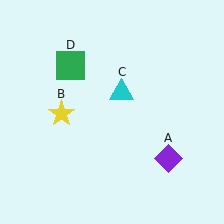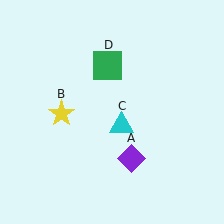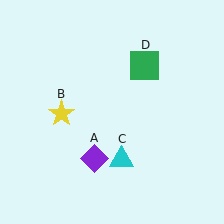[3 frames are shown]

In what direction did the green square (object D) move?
The green square (object D) moved right.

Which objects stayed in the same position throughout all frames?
Yellow star (object B) remained stationary.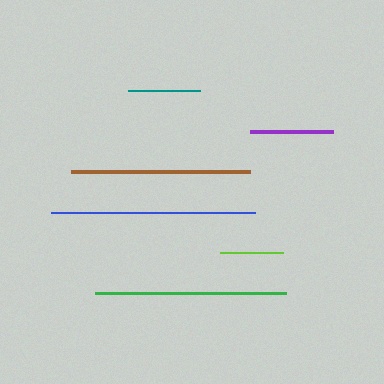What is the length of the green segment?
The green segment is approximately 191 pixels long.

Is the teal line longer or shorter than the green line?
The green line is longer than the teal line.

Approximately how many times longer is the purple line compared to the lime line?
The purple line is approximately 1.3 times the length of the lime line.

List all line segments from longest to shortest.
From longest to shortest: blue, green, brown, purple, teal, lime.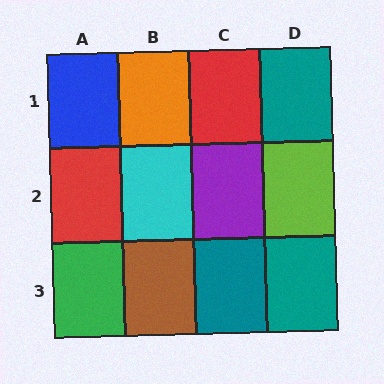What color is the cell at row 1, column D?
Teal.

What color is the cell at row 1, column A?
Blue.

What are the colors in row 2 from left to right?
Red, cyan, purple, lime.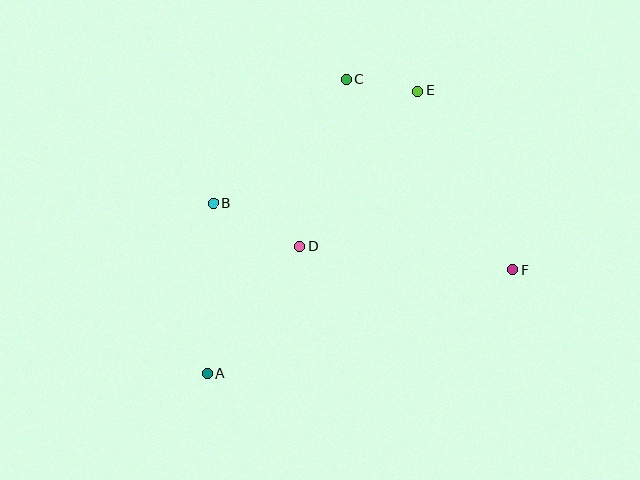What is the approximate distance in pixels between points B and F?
The distance between B and F is approximately 307 pixels.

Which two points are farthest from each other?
Points A and E are farthest from each other.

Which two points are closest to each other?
Points C and E are closest to each other.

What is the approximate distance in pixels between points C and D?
The distance between C and D is approximately 174 pixels.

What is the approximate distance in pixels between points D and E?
The distance between D and E is approximately 196 pixels.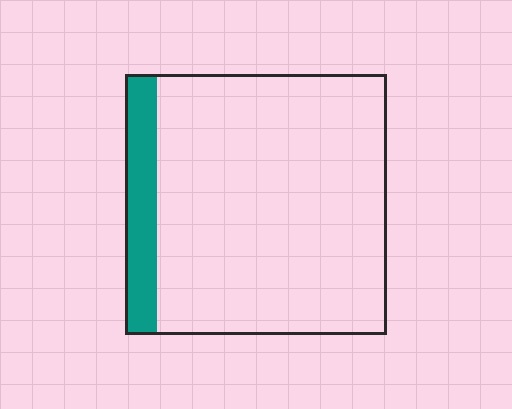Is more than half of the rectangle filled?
No.